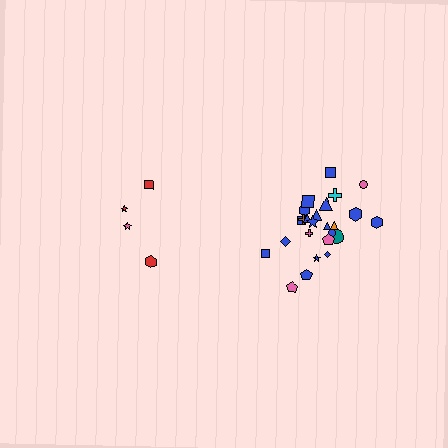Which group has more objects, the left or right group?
The right group.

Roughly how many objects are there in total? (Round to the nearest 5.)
Roughly 30 objects in total.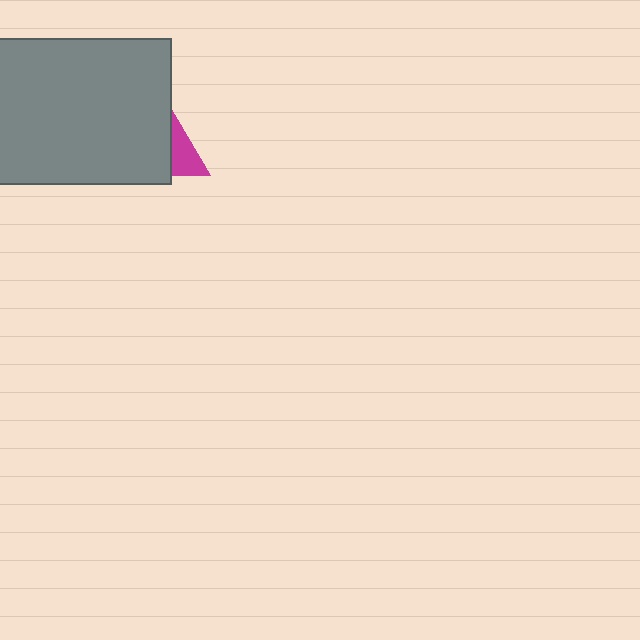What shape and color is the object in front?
The object in front is a gray rectangle.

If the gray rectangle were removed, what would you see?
You would see the complete magenta triangle.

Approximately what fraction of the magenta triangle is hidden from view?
Roughly 63% of the magenta triangle is hidden behind the gray rectangle.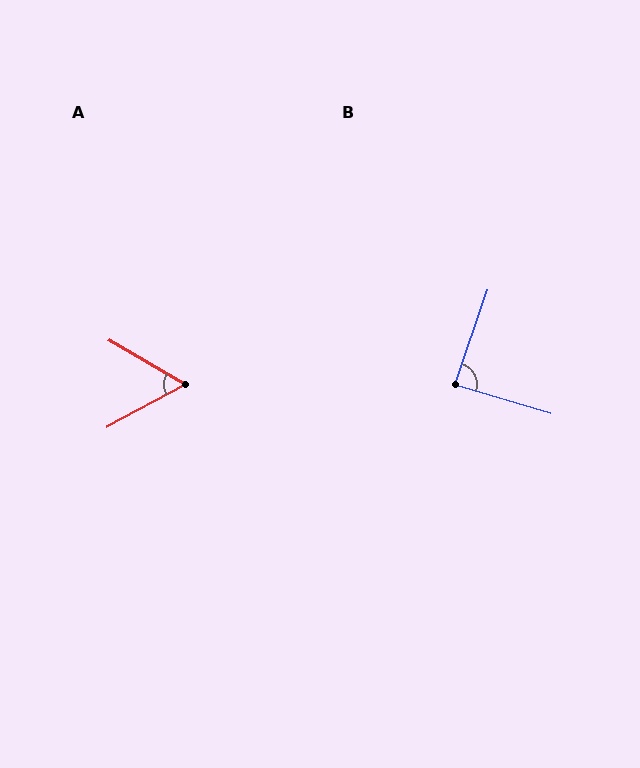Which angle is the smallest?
A, at approximately 59 degrees.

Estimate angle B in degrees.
Approximately 87 degrees.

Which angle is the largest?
B, at approximately 87 degrees.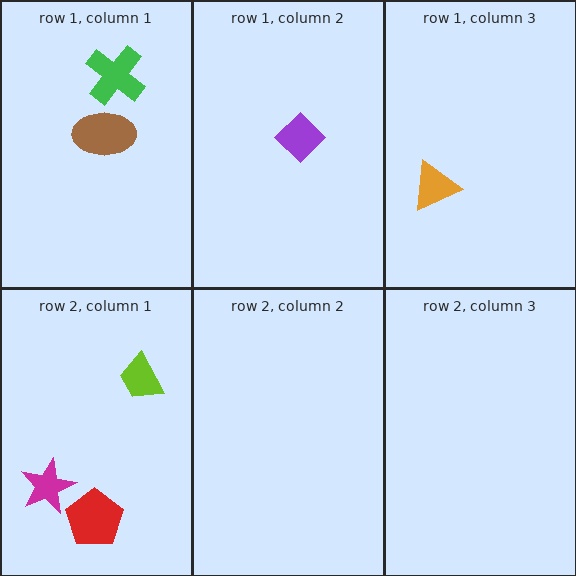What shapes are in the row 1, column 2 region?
The purple diamond.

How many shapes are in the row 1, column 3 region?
1.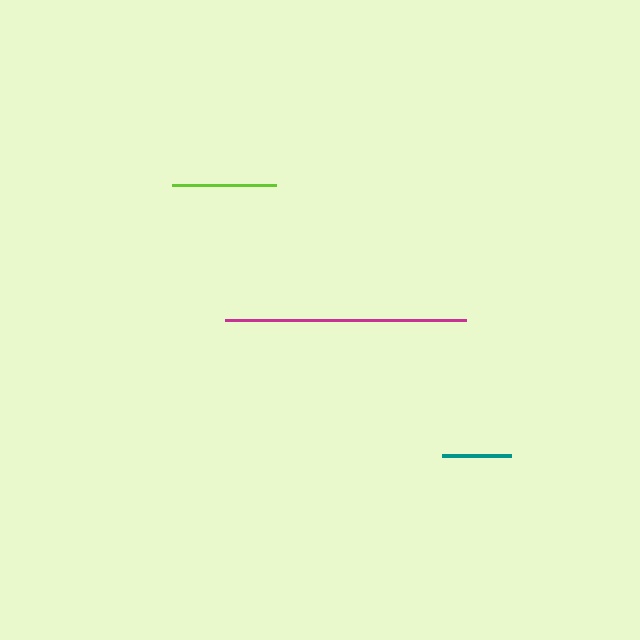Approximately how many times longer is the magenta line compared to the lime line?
The magenta line is approximately 2.3 times the length of the lime line.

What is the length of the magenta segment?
The magenta segment is approximately 240 pixels long.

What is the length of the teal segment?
The teal segment is approximately 69 pixels long.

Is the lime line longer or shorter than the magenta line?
The magenta line is longer than the lime line.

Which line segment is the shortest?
The teal line is the shortest at approximately 69 pixels.